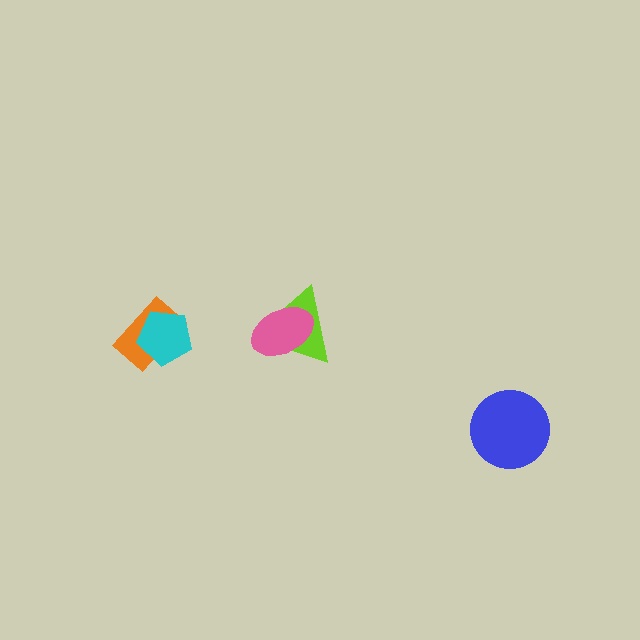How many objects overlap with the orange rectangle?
1 object overlaps with the orange rectangle.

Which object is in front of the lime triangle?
The pink ellipse is in front of the lime triangle.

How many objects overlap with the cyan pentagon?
1 object overlaps with the cyan pentagon.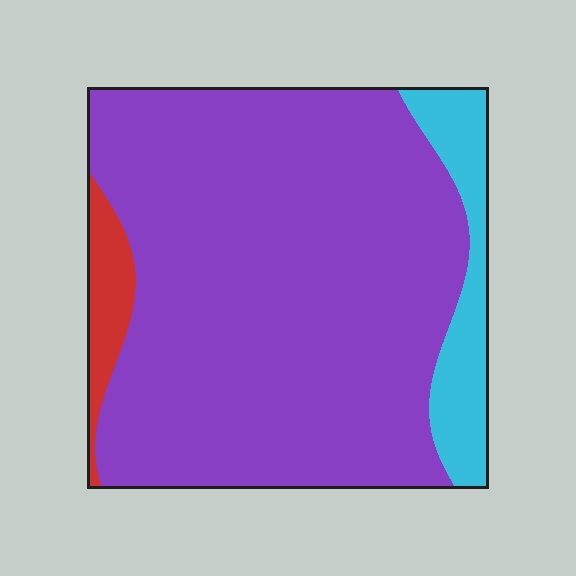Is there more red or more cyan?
Cyan.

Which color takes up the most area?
Purple, at roughly 85%.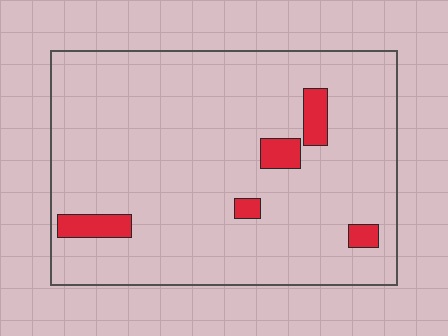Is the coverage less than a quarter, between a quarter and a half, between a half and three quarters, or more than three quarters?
Less than a quarter.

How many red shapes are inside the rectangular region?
5.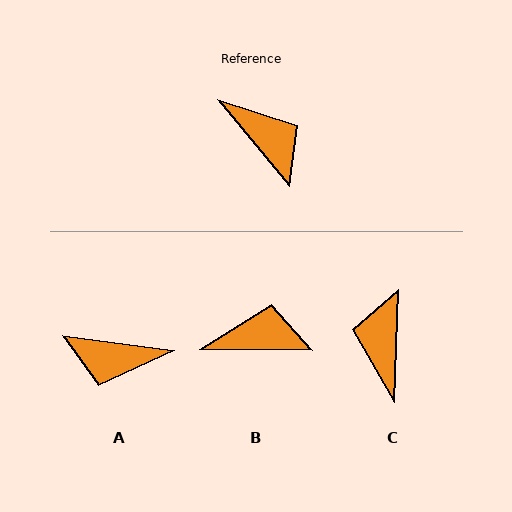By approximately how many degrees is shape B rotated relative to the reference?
Approximately 50 degrees counter-clockwise.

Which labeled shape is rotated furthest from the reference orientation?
C, about 138 degrees away.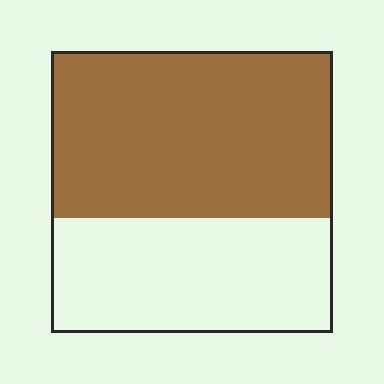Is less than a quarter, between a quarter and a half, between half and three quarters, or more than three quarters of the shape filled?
Between half and three quarters.